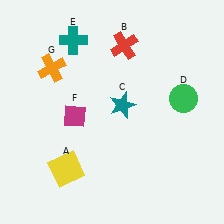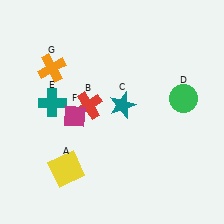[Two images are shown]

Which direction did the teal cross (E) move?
The teal cross (E) moved down.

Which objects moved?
The objects that moved are: the red cross (B), the teal cross (E).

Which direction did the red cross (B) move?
The red cross (B) moved down.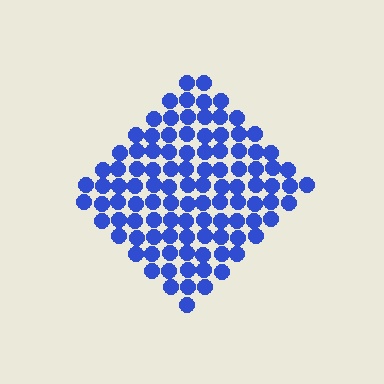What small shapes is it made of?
It is made of small circles.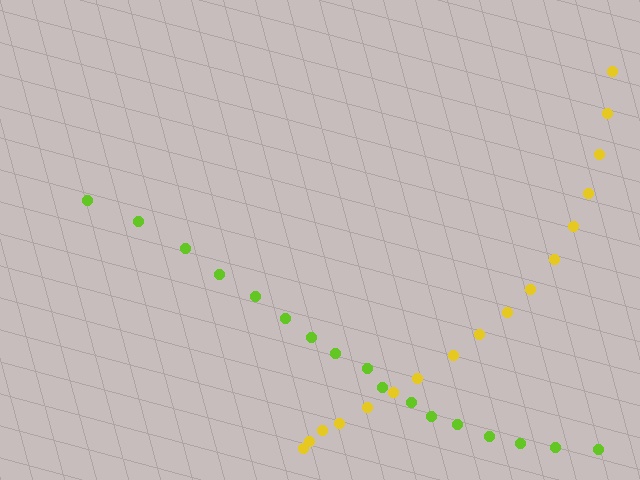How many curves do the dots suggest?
There are 2 distinct paths.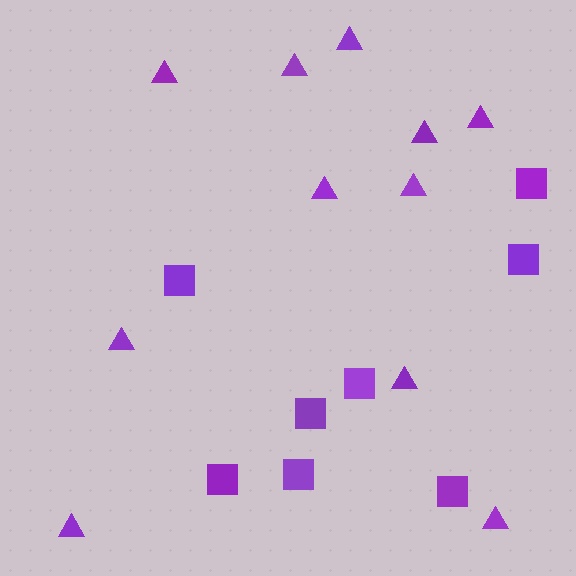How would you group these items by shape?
There are 2 groups: one group of triangles (11) and one group of squares (8).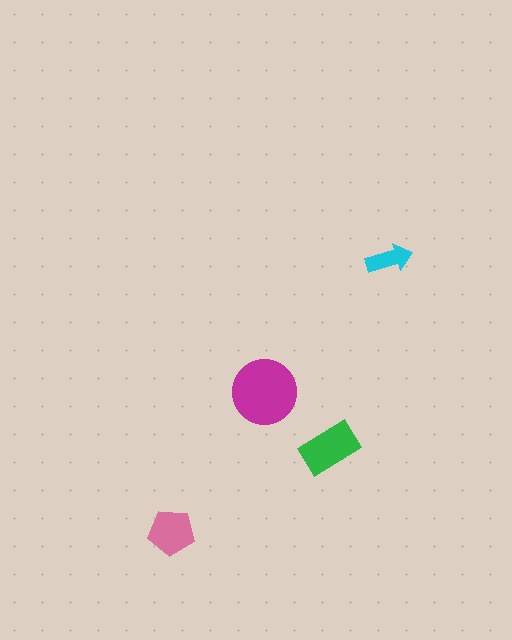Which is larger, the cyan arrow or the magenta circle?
The magenta circle.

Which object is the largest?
The magenta circle.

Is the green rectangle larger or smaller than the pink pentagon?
Larger.